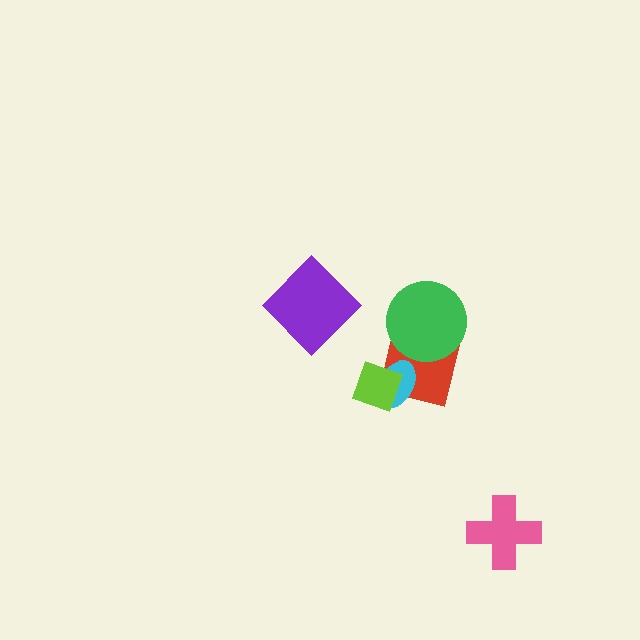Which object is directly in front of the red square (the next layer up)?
The cyan ellipse is directly in front of the red square.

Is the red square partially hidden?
Yes, it is partially covered by another shape.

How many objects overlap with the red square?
3 objects overlap with the red square.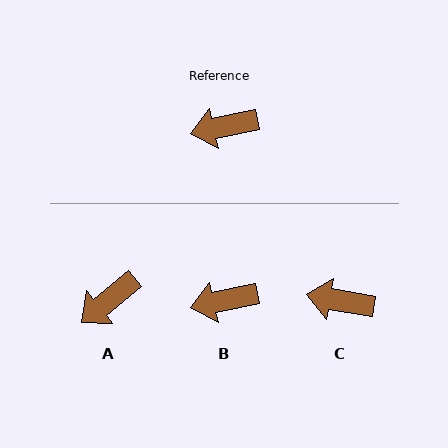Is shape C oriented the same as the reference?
No, it is off by about 21 degrees.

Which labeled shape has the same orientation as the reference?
B.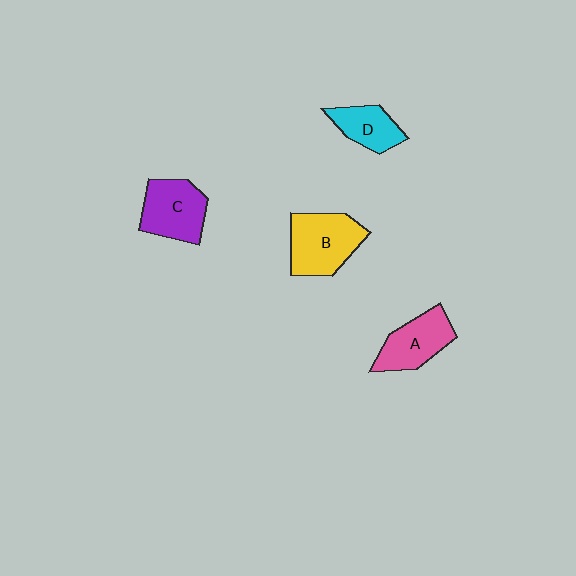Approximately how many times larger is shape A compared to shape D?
Approximately 1.3 times.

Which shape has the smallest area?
Shape D (cyan).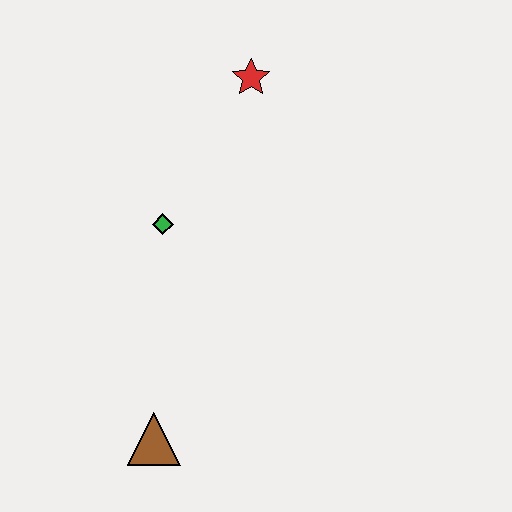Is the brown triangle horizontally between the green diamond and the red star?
No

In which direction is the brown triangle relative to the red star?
The brown triangle is below the red star.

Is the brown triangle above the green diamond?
No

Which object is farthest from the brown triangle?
The red star is farthest from the brown triangle.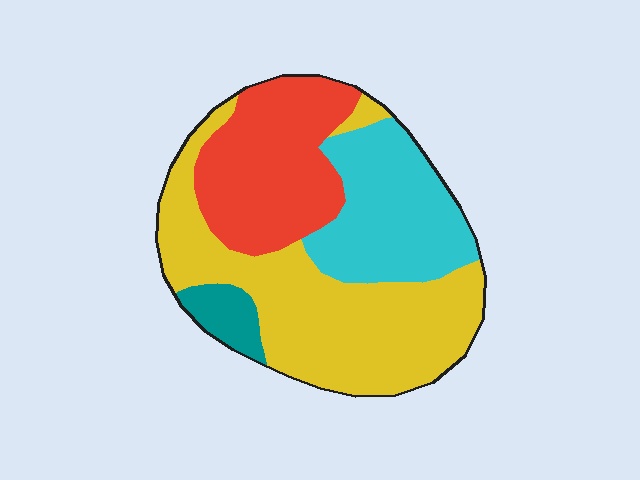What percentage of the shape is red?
Red covers around 25% of the shape.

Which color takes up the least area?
Teal, at roughly 5%.